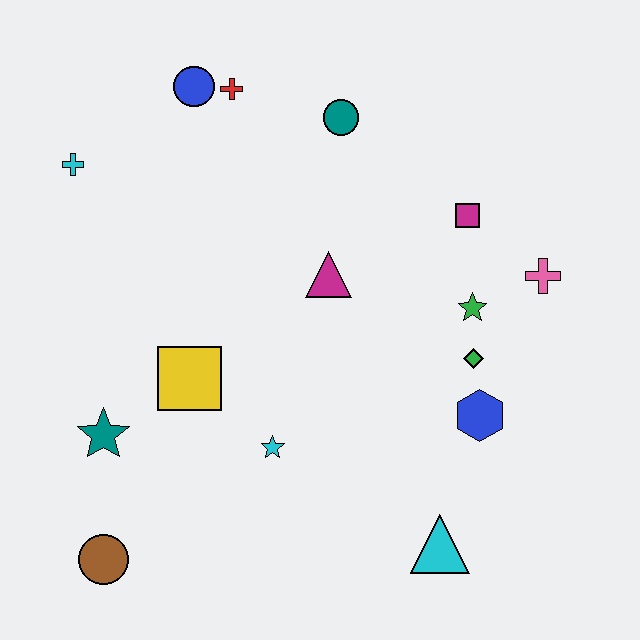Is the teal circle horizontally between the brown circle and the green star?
Yes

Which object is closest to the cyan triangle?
The blue hexagon is closest to the cyan triangle.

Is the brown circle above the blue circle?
No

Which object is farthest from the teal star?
The pink cross is farthest from the teal star.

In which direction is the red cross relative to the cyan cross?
The red cross is to the right of the cyan cross.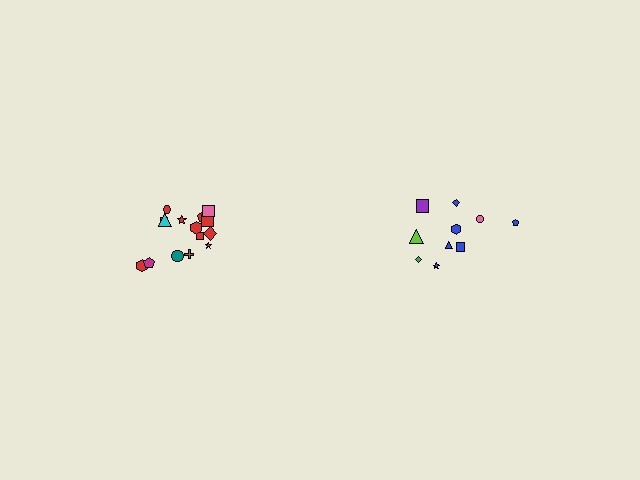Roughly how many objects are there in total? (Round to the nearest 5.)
Roughly 25 objects in total.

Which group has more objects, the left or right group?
The left group.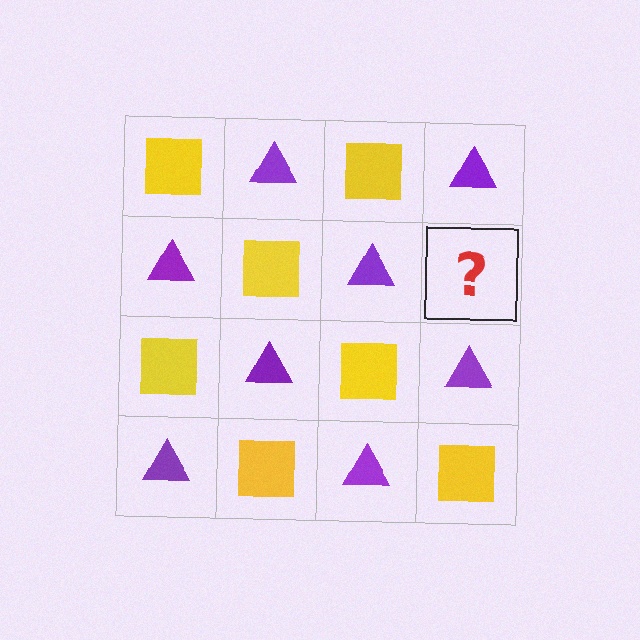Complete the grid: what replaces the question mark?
The question mark should be replaced with a yellow square.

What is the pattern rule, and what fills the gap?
The rule is that it alternates yellow square and purple triangle in a checkerboard pattern. The gap should be filled with a yellow square.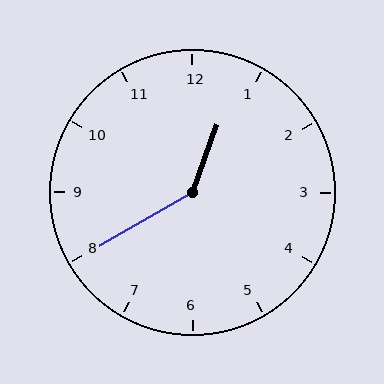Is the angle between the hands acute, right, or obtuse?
It is obtuse.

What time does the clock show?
12:40.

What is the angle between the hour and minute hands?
Approximately 140 degrees.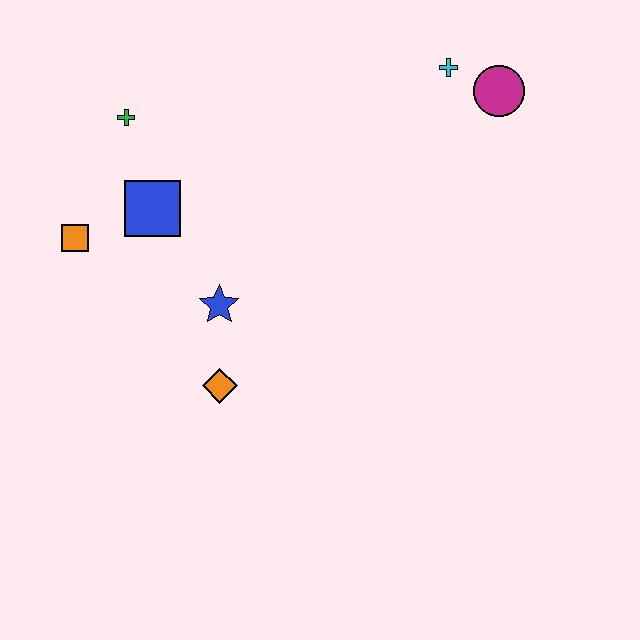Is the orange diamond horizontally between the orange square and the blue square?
No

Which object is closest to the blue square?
The orange square is closest to the blue square.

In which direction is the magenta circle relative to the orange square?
The magenta circle is to the right of the orange square.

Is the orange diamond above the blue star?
No